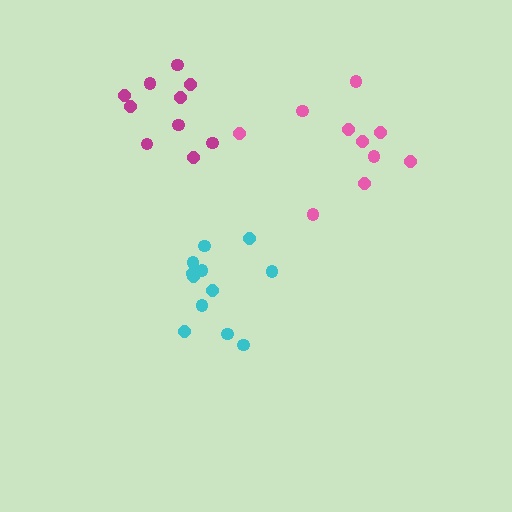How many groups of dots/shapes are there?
There are 3 groups.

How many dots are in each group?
Group 1: 10 dots, Group 2: 12 dots, Group 3: 10 dots (32 total).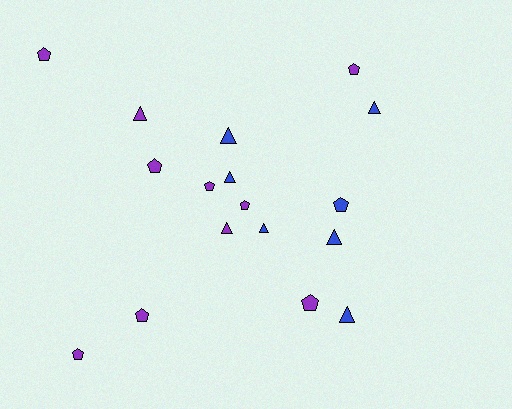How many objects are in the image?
There are 17 objects.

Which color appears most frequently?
Purple, with 10 objects.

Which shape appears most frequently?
Pentagon, with 9 objects.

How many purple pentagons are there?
There are 8 purple pentagons.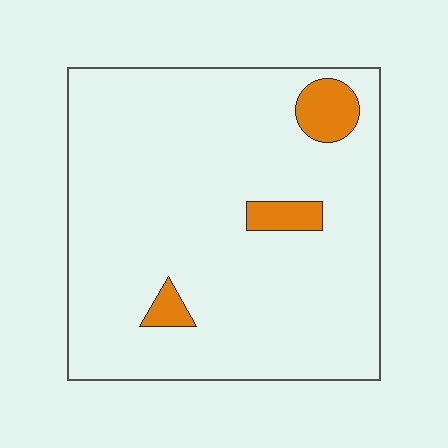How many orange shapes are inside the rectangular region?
3.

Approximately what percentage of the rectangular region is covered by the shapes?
Approximately 5%.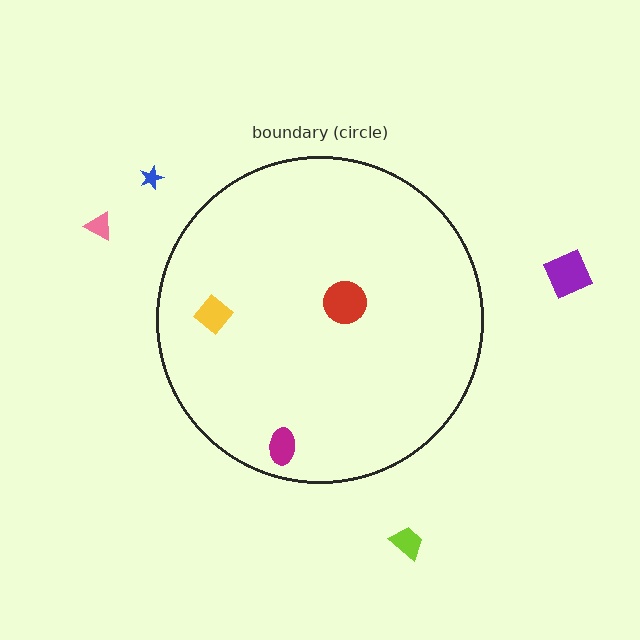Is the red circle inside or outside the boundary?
Inside.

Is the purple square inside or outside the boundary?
Outside.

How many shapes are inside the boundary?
3 inside, 4 outside.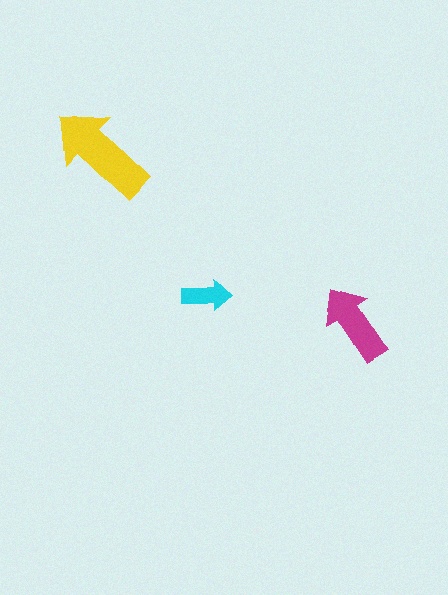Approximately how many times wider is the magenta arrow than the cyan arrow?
About 1.5 times wider.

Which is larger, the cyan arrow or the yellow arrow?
The yellow one.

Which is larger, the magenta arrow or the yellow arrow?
The yellow one.